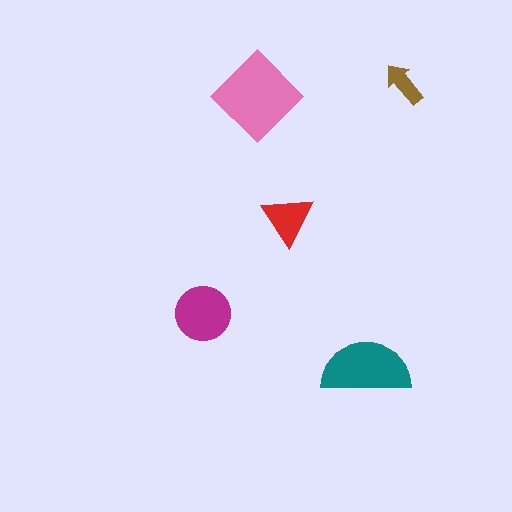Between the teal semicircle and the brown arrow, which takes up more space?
The teal semicircle.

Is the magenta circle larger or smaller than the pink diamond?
Smaller.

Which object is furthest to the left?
The magenta circle is leftmost.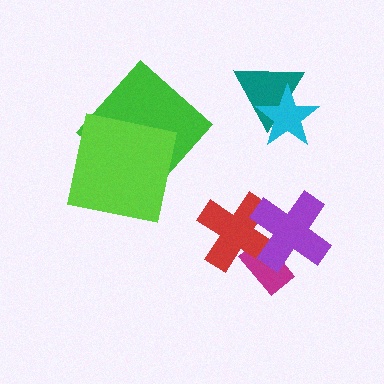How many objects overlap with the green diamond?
1 object overlaps with the green diamond.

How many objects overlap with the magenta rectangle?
2 objects overlap with the magenta rectangle.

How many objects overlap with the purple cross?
2 objects overlap with the purple cross.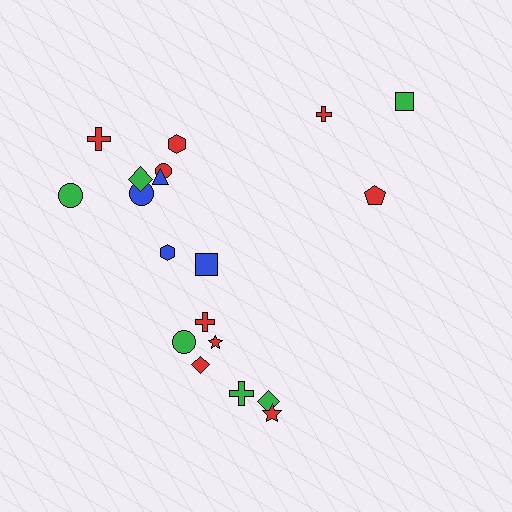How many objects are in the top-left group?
There are 8 objects.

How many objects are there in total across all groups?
There are 19 objects.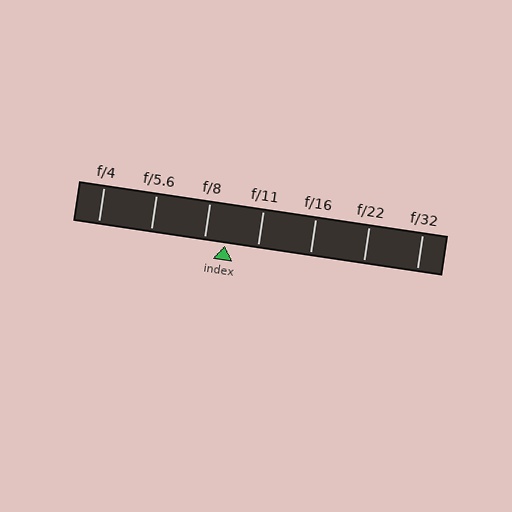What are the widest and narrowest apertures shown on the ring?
The widest aperture shown is f/4 and the narrowest is f/32.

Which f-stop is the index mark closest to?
The index mark is closest to f/8.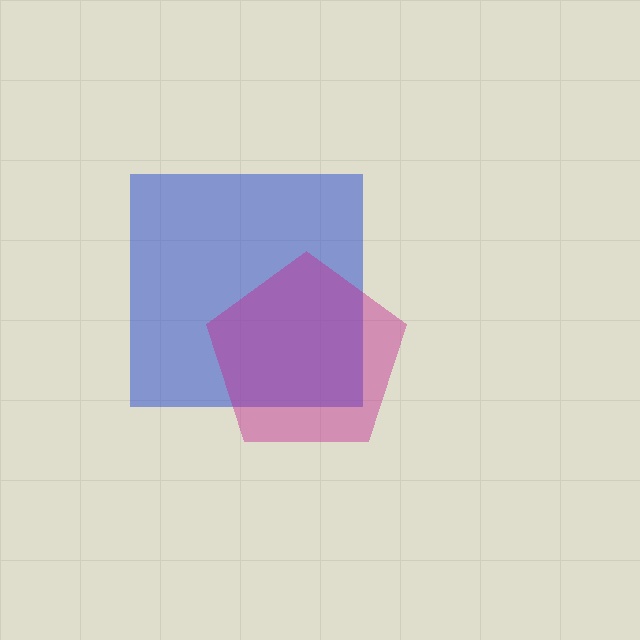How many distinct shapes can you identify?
There are 2 distinct shapes: a blue square, a magenta pentagon.